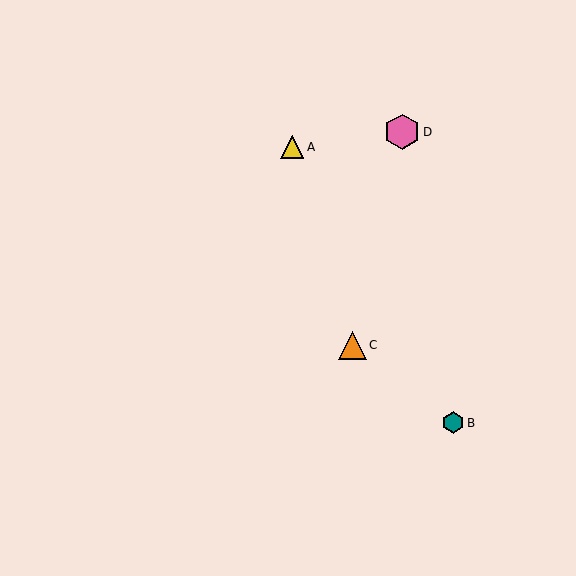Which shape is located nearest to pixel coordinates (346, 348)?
The orange triangle (labeled C) at (352, 345) is nearest to that location.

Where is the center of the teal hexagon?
The center of the teal hexagon is at (453, 423).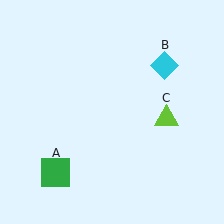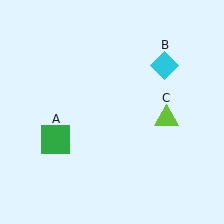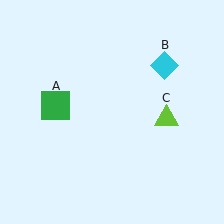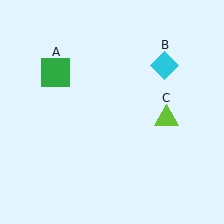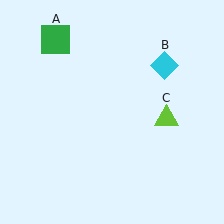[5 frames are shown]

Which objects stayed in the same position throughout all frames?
Cyan diamond (object B) and lime triangle (object C) remained stationary.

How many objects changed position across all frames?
1 object changed position: green square (object A).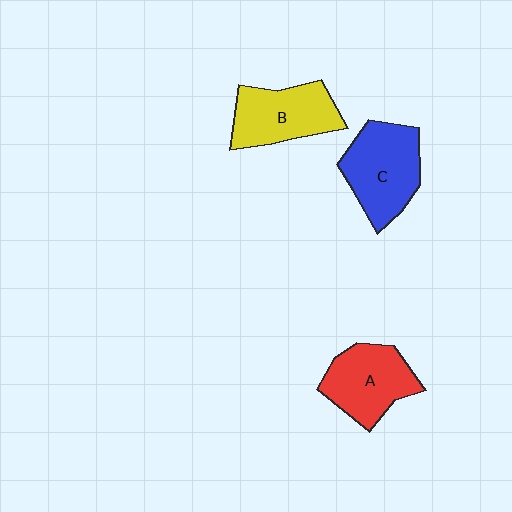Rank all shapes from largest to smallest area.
From largest to smallest: C (blue), B (yellow), A (red).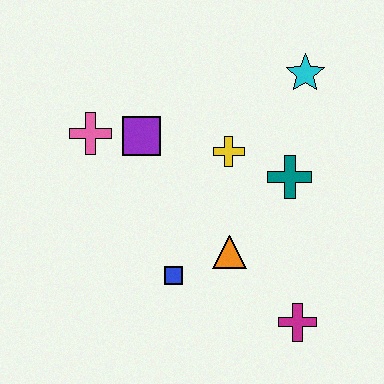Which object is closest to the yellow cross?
The teal cross is closest to the yellow cross.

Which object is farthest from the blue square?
The cyan star is farthest from the blue square.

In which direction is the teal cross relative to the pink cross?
The teal cross is to the right of the pink cross.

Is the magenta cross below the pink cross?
Yes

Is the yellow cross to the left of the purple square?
No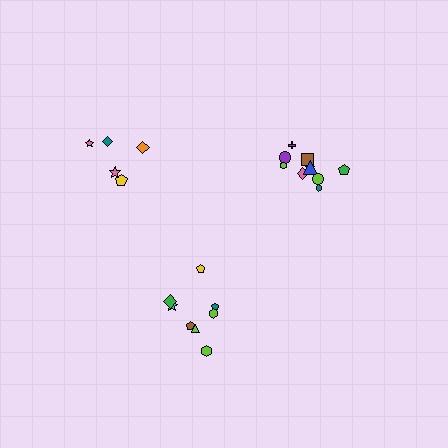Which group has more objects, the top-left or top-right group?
The top-right group.